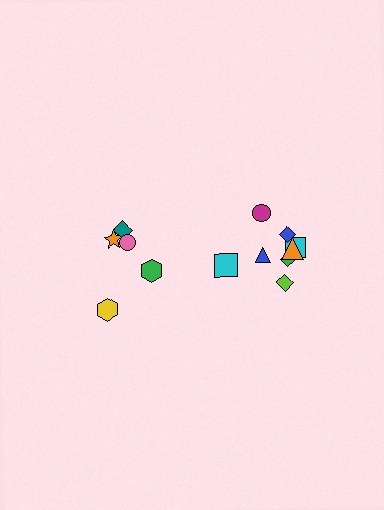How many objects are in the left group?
There are 5 objects.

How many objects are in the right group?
There are 8 objects.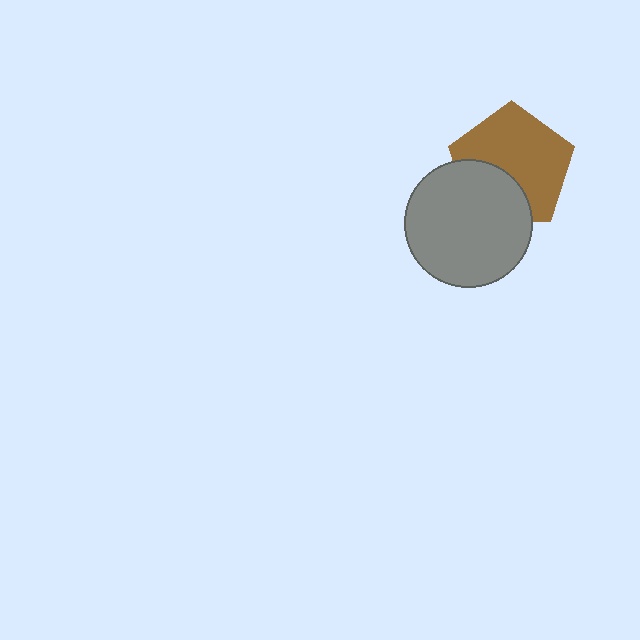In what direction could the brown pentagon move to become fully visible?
The brown pentagon could move up. That would shift it out from behind the gray circle entirely.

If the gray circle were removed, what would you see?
You would see the complete brown pentagon.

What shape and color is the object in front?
The object in front is a gray circle.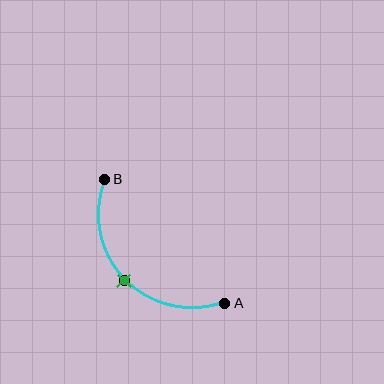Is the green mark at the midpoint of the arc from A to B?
Yes. The green mark lies on the arc at equal arc-length from both A and B — it is the arc midpoint.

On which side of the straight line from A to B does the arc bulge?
The arc bulges below and to the left of the straight line connecting A and B.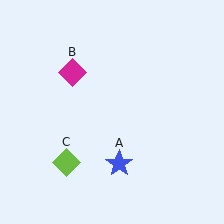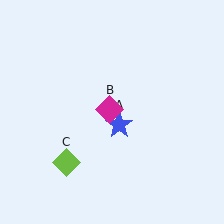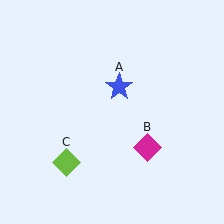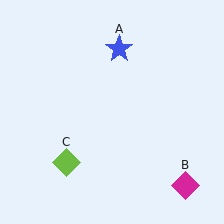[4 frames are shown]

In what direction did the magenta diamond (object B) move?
The magenta diamond (object B) moved down and to the right.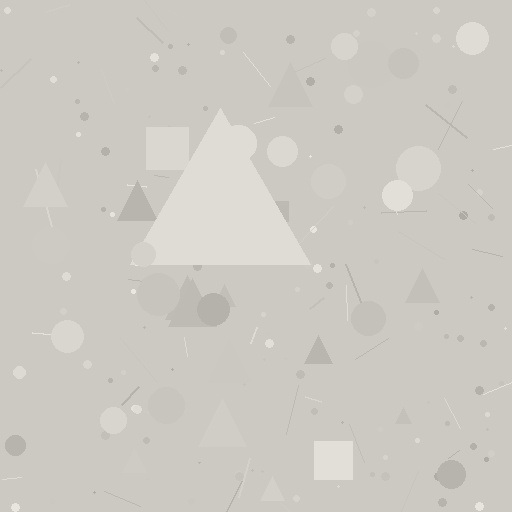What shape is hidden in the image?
A triangle is hidden in the image.